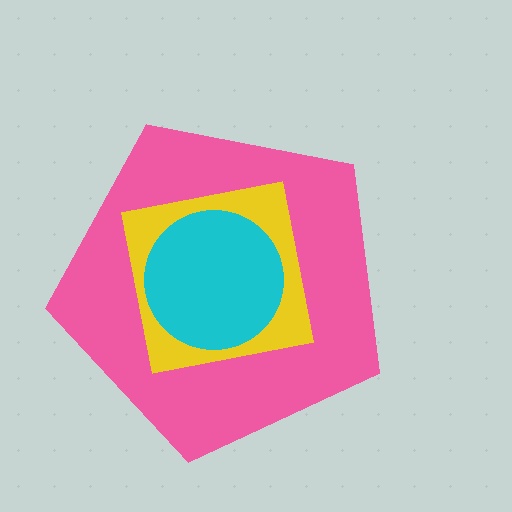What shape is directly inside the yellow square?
The cyan circle.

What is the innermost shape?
The cyan circle.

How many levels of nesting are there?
3.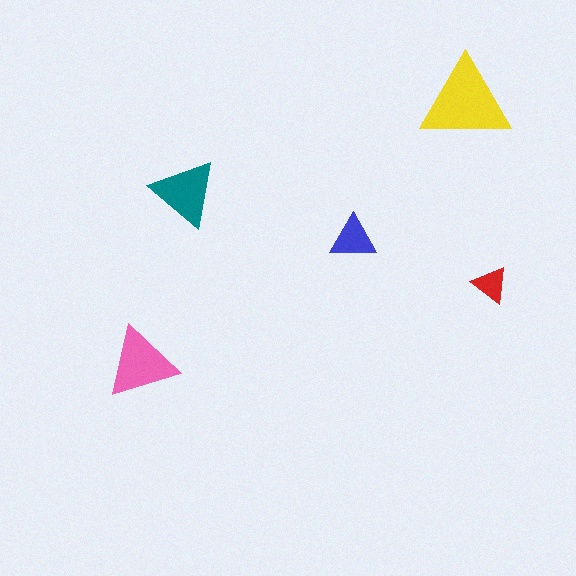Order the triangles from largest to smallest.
the yellow one, the pink one, the teal one, the blue one, the red one.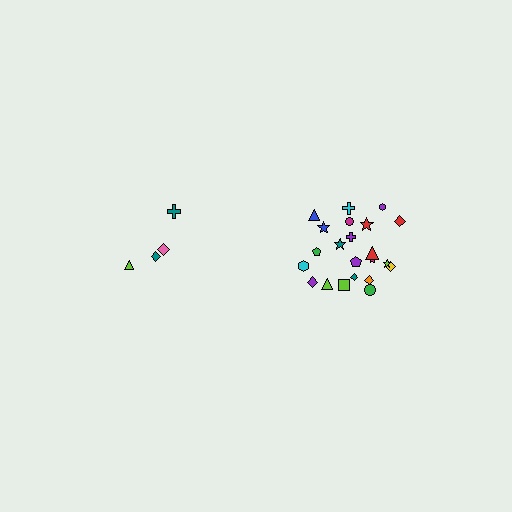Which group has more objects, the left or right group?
The right group.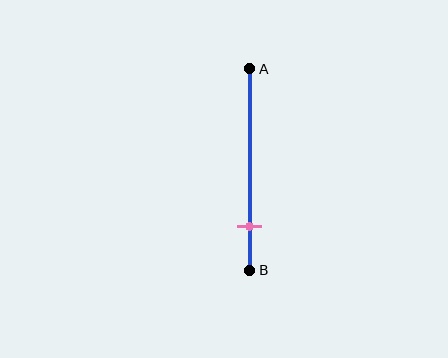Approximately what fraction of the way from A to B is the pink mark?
The pink mark is approximately 80% of the way from A to B.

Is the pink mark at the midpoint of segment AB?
No, the mark is at about 80% from A, not at the 50% midpoint.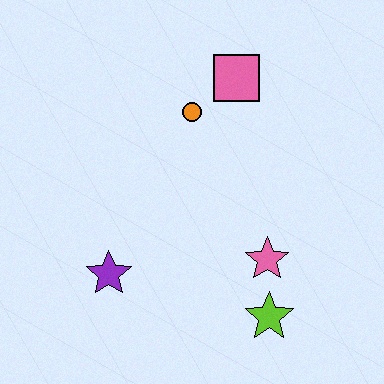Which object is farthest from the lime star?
The pink square is farthest from the lime star.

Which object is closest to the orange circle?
The pink square is closest to the orange circle.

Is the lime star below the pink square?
Yes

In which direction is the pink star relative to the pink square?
The pink star is below the pink square.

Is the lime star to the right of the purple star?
Yes